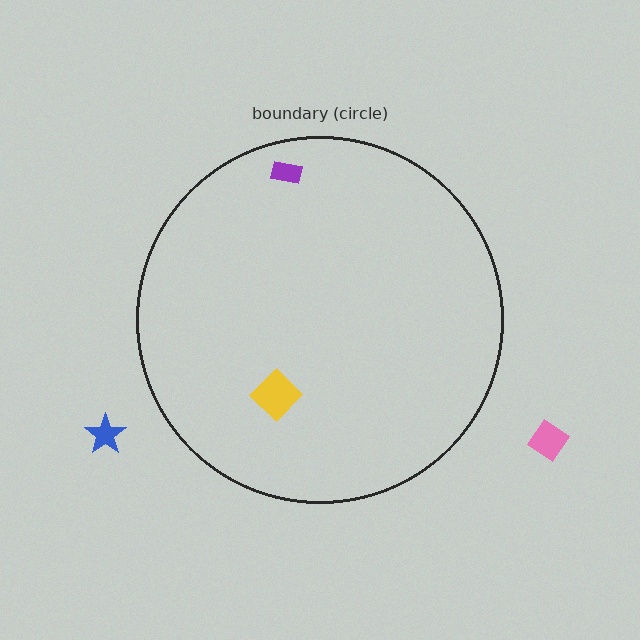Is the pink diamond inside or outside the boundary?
Outside.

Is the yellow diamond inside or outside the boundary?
Inside.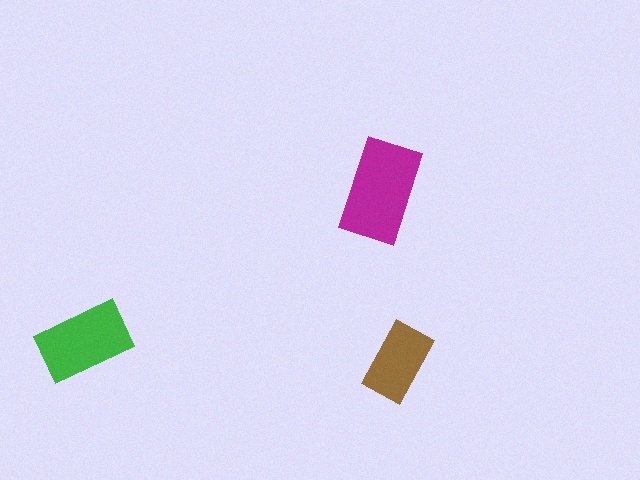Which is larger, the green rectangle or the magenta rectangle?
The magenta one.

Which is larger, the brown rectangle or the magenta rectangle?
The magenta one.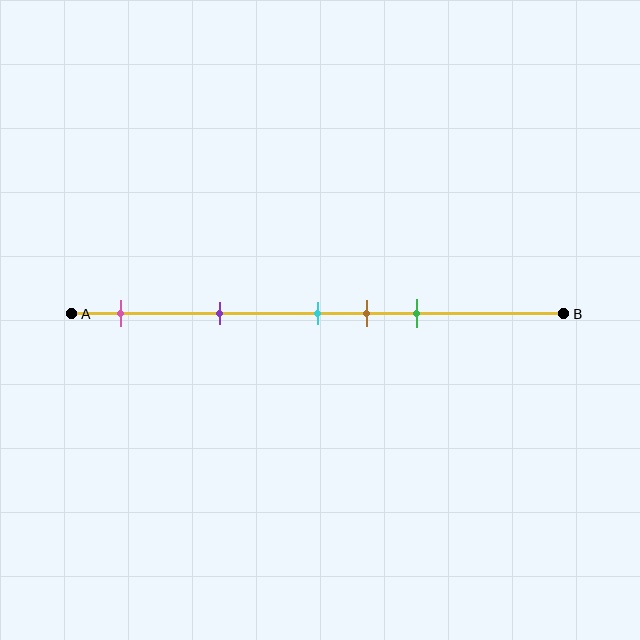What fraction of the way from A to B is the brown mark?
The brown mark is approximately 60% (0.6) of the way from A to B.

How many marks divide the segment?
There are 5 marks dividing the segment.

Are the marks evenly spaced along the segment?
No, the marks are not evenly spaced.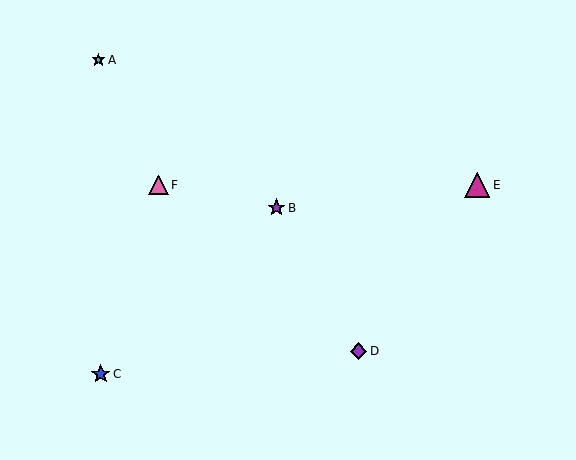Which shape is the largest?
The magenta triangle (labeled E) is the largest.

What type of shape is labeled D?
Shape D is a purple diamond.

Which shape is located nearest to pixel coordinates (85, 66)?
The cyan star (labeled A) at (98, 60) is nearest to that location.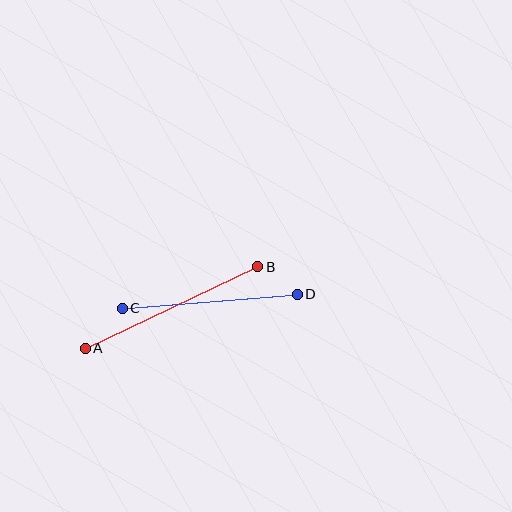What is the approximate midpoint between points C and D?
The midpoint is at approximately (210, 301) pixels.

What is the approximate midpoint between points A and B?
The midpoint is at approximately (171, 307) pixels.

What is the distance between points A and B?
The distance is approximately 191 pixels.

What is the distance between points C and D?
The distance is approximately 175 pixels.